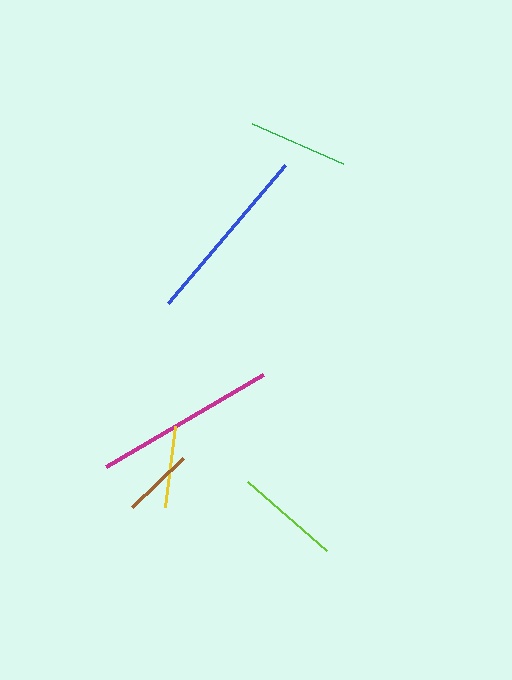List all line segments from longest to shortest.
From longest to shortest: magenta, blue, lime, green, yellow, brown.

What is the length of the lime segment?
The lime segment is approximately 104 pixels long.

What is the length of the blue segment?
The blue segment is approximately 181 pixels long.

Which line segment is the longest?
The magenta line is the longest at approximately 182 pixels.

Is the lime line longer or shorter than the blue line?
The blue line is longer than the lime line.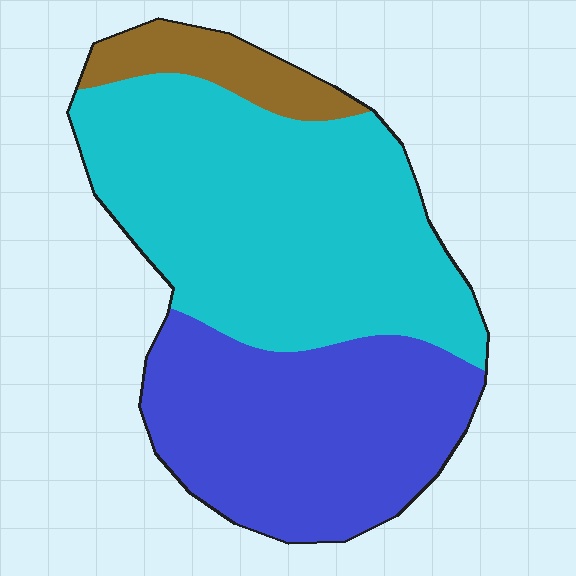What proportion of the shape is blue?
Blue takes up about three eighths (3/8) of the shape.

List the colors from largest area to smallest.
From largest to smallest: cyan, blue, brown.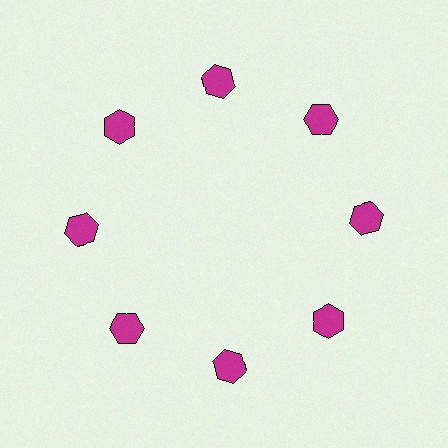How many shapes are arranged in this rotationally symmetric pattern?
There are 8 shapes, arranged in 8 groups of 1.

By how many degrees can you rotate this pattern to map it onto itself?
The pattern maps onto itself every 45 degrees of rotation.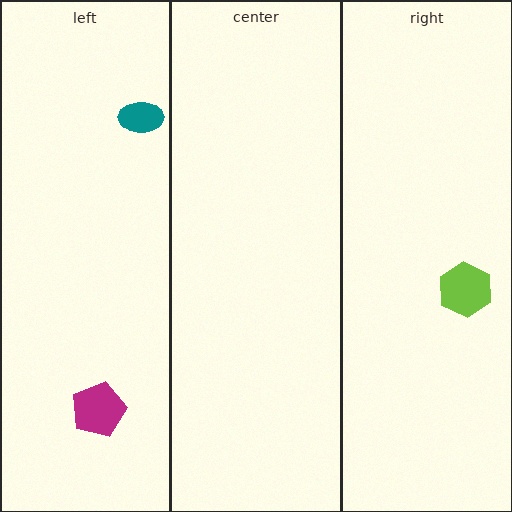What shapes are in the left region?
The teal ellipse, the magenta pentagon.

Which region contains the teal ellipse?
The left region.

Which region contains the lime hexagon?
The right region.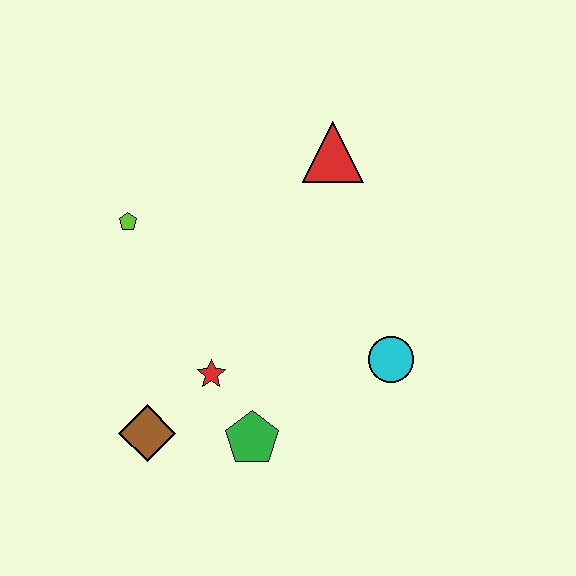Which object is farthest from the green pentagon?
The red triangle is farthest from the green pentagon.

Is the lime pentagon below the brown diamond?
No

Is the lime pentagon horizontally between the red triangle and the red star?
No